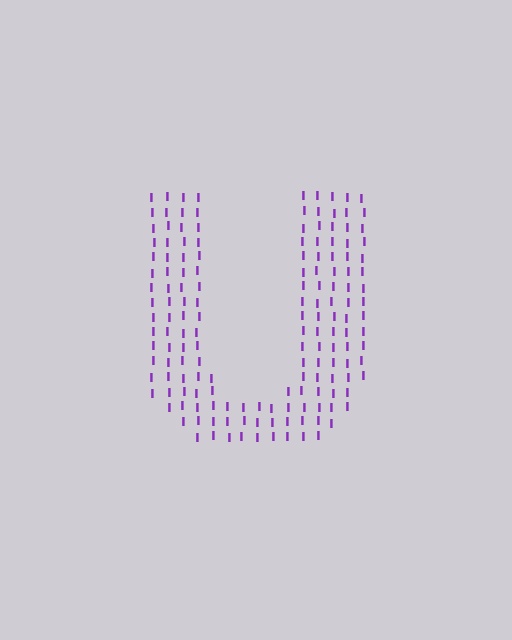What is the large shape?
The large shape is the letter U.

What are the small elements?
The small elements are letter I's.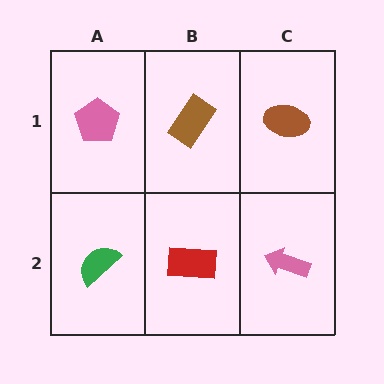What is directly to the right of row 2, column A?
A red rectangle.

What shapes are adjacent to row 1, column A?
A green semicircle (row 2, column A), a brown rectangle (row 1, column B).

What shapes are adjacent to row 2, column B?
A brown rectangle (row 1, column B), a green semicircle (row 2, column A), a pink arrow (row 2, column C).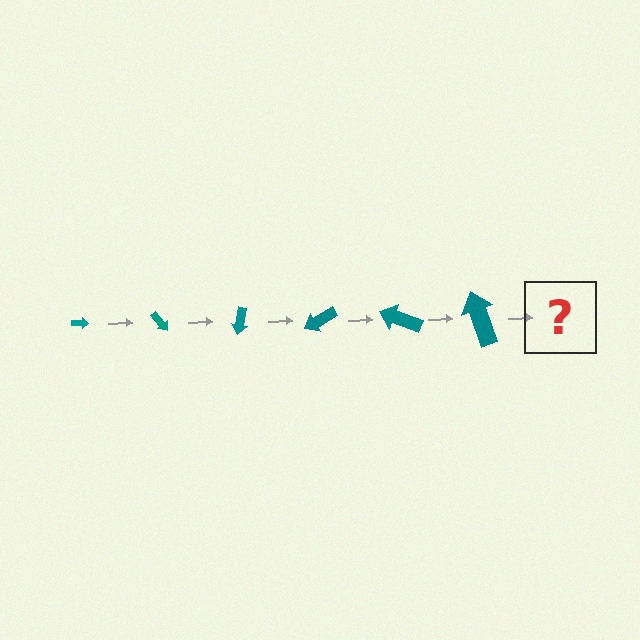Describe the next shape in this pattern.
It should be an arrow, larger than the previous one and rotated 300 degrees from the start.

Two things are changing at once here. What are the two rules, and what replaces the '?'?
The two rules are that the arrow grows larger each step and it rotates 50 degrees each step. The '?' should be an arrow, larger than the previous one and rotated 300 degrees from the start.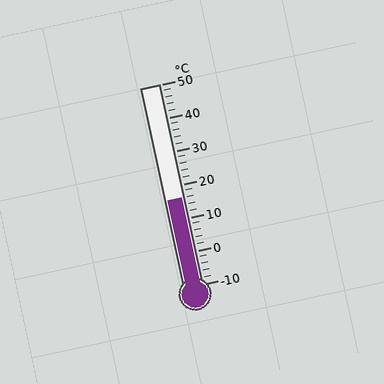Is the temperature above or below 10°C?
The temperature is above 10°C.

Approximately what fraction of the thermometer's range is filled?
The thermometer is filled to approximately 45% of its range.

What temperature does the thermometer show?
The thermometer shows approximately 16°C.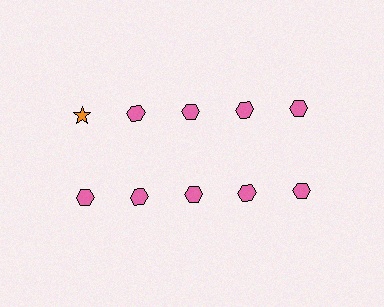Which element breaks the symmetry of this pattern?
The orange star in the top row, leftmost column breaks the symmetry. All other shapes are pink hexagons.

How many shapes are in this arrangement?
There are 10 shapes arranged in a grid pattern.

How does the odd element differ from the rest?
It differs in both color (orange instead of pink) and shape (star instead of hexagon).